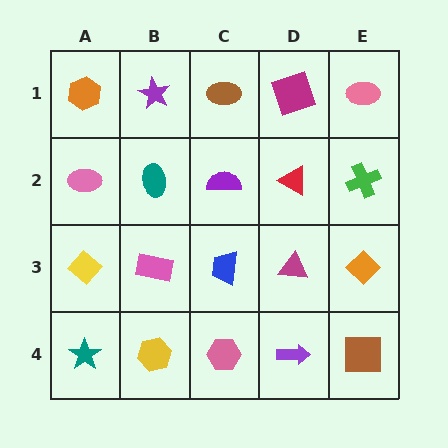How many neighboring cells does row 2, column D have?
4.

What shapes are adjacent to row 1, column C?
A purple semicircle (row 2, column C), a purple star (row 1, column B), a magenta square (row 1, column D).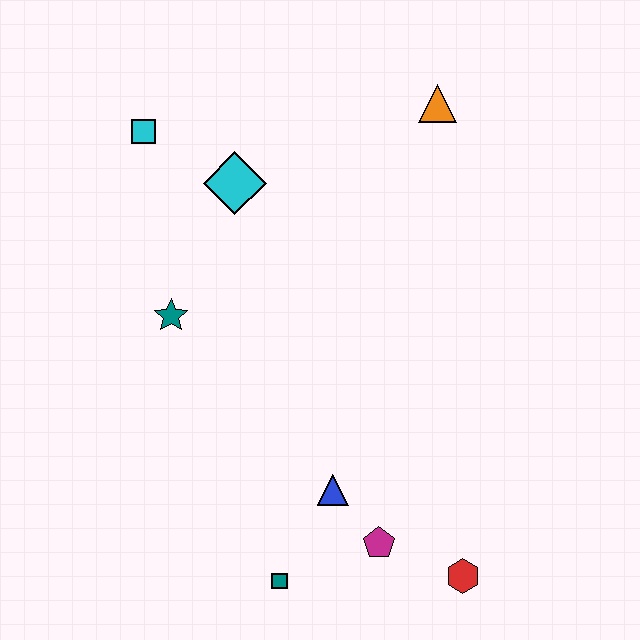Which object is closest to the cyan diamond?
The cyan square is closest to the cyan diamond.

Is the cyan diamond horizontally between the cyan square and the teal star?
No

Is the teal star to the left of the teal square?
Yes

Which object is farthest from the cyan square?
The red hexagon is farthest from the cyan square.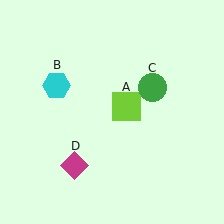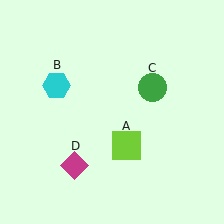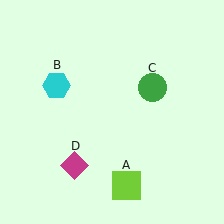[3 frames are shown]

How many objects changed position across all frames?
1 object changed position: lime square (object A).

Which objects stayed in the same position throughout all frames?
Cyan hexagon (object B) and green circle (object C) and magenta diamond (object D) remained stationary.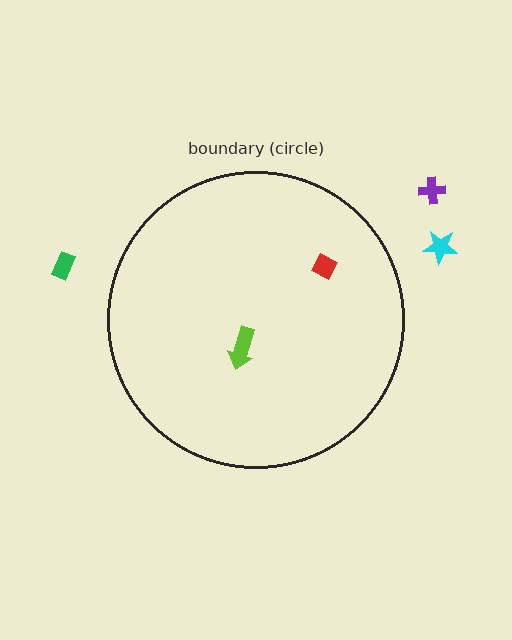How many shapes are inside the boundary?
2 inside, 3 outside.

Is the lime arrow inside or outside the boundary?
Inside.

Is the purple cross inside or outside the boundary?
Outside.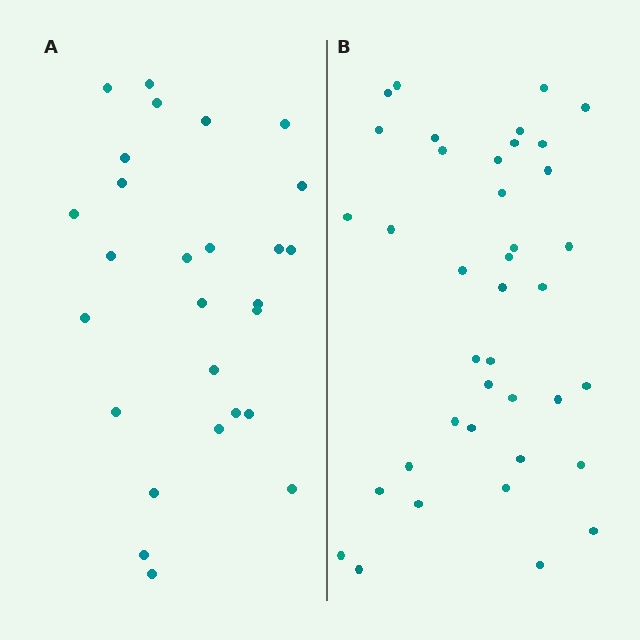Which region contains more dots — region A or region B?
Region B (the right region) has more dots.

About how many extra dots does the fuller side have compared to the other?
Region B has roughly 12 or so more dots than region A.